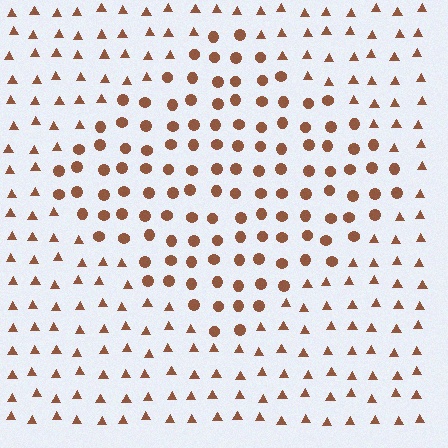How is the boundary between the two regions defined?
The boundary is defined by a change in element shape: circles inside vs. triangles outside. All elements share the same color and spacing.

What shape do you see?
I see a diamond.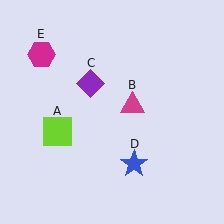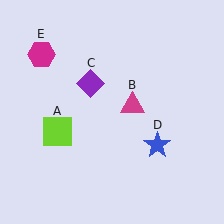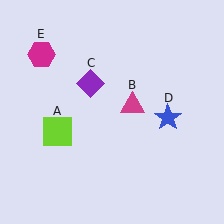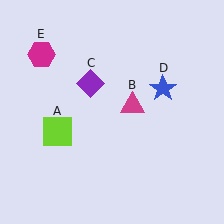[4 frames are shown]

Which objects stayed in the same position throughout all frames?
Lime square (object A) and magenta triangle (object B) and purple diamond (object C) and magenta hexagon (object E) remained stationary.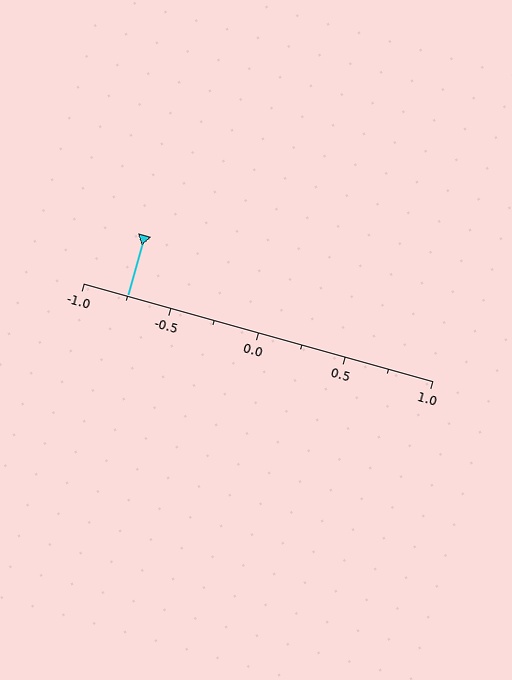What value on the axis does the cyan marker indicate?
The marker indicates approximately -0.75.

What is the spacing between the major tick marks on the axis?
The major ticks are spaced 0.5 apart.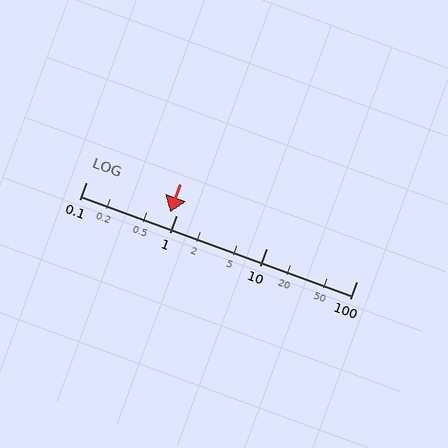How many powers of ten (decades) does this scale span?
The scale spans 3 decades, from 0.1 to 100.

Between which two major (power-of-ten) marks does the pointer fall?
The pointer is between 0.1 and 1.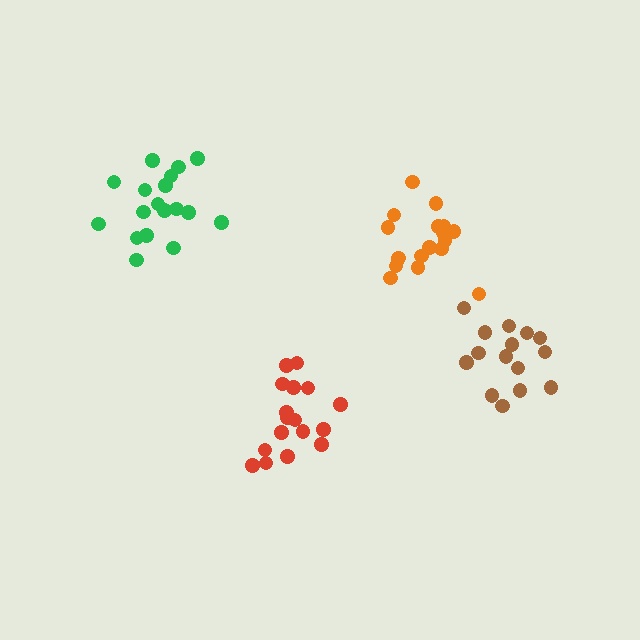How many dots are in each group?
Group 1: 18 dots, Group 2: 15 dots, Group 3: 20 dots, Group 4: 17 dots (70 total).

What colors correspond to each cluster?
The clusters are colored: green, brown, orange, red.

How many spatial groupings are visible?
There are 4 spatial groupings.